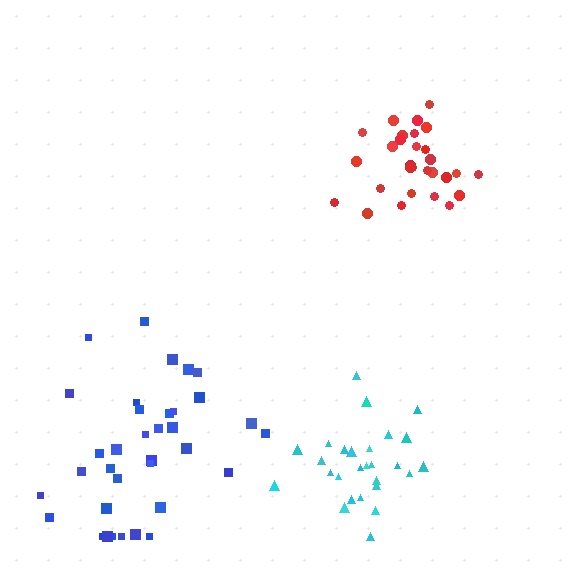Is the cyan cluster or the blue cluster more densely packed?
Cyan.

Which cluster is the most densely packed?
Cyan.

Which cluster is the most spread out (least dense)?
Blue.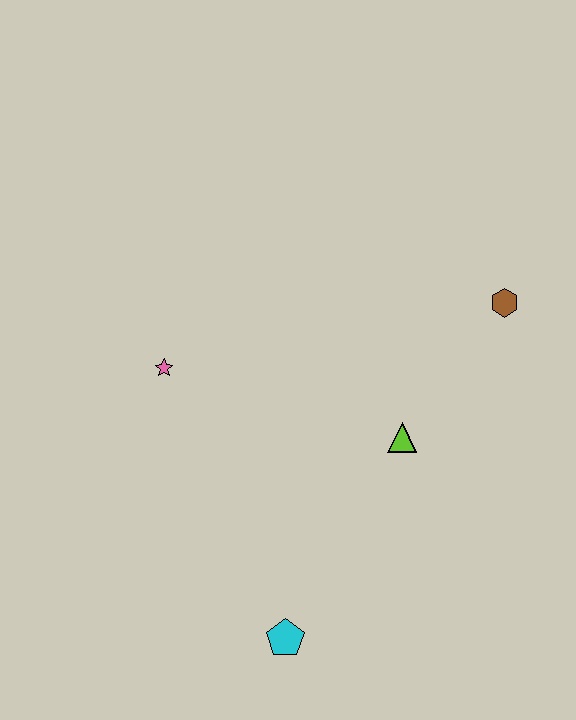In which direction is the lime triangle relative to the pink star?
The lime triangle is to the right of the pink star.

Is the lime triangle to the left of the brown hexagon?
Yes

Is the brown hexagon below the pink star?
No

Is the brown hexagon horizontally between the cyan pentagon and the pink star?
No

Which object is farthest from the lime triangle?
The pink star is farthest from the lime triangle.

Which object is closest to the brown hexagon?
The lime triangle is closest to the brown hexagon.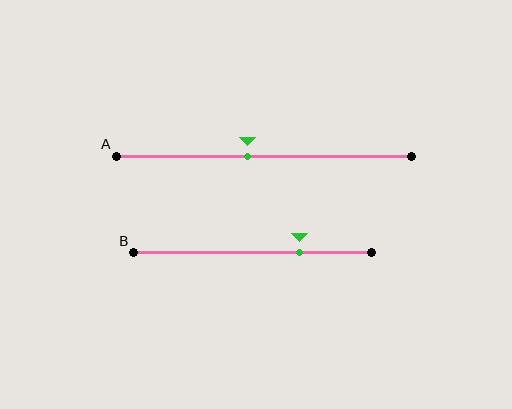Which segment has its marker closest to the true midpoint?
Segment A has its marker closest to the true midpoint.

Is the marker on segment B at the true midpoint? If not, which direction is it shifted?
No, the marker on segment B is shifted to the right by about 20% of the segment length.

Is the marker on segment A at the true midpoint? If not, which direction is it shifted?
No, the marker on segment A is shifted to the left by about 5% of the segment length.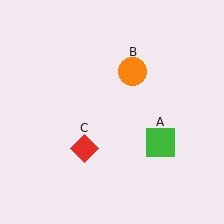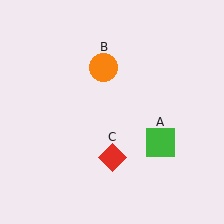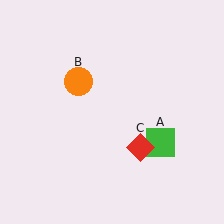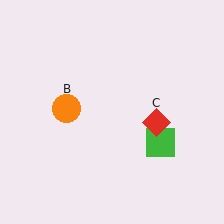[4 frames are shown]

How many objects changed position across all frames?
2 objects changed position: orange circle (object B), red diamond (object C).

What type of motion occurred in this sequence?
The orange circle (object B), red diamond (object C) rotated counterclockwise around the center of the scene.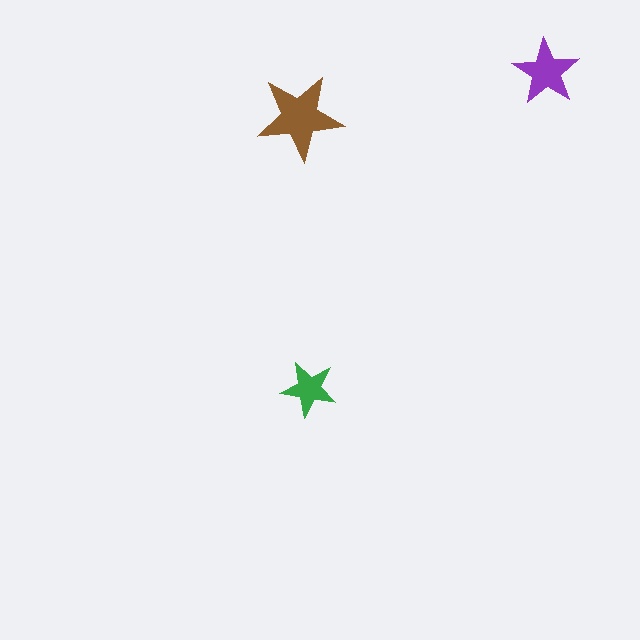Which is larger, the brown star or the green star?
The brown one.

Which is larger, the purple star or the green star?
The purple one.